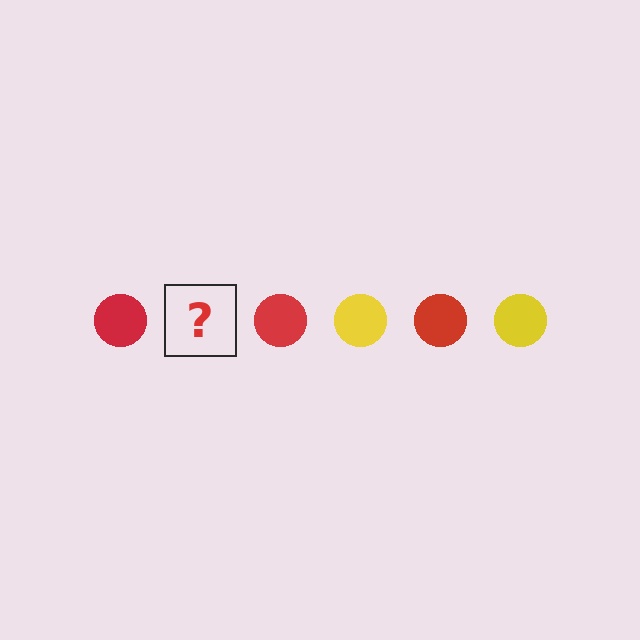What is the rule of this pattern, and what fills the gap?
The rule is that the pattern cycles through red, yellow circles. The gap should be filled with a yellow circle.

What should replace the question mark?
The question mark should be replaced with a yellow circle.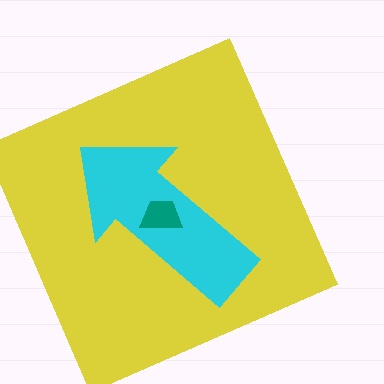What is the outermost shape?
The yellow square.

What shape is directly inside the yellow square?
The cyan arrow.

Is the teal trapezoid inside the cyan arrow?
Yes.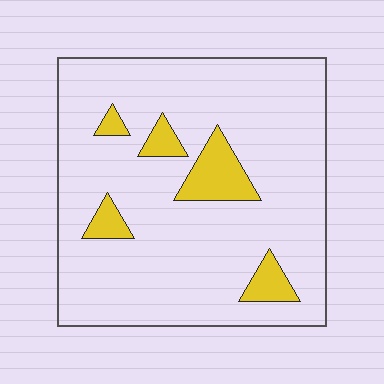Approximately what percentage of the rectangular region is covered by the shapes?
Approximately 10%.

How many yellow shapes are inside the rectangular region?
5.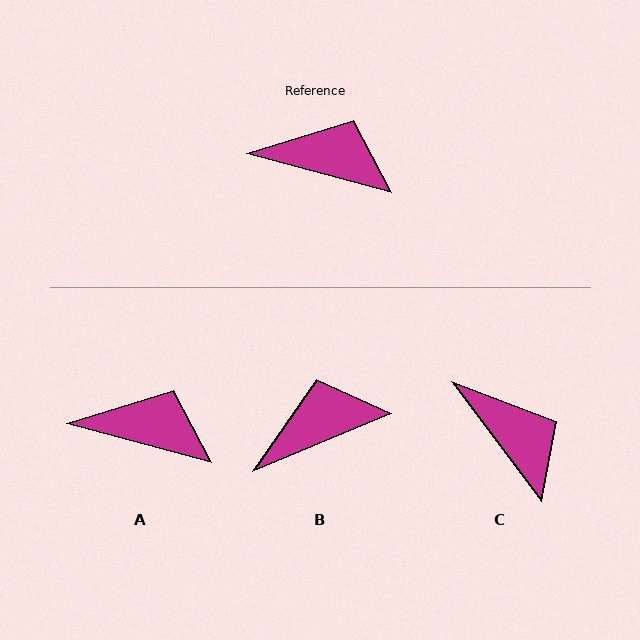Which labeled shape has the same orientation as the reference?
A.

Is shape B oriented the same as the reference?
No, it is off by about 38 degrees.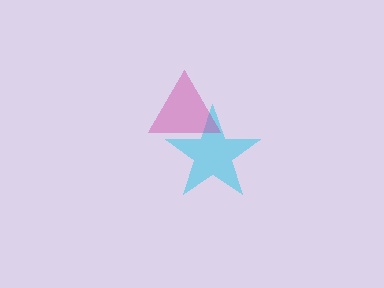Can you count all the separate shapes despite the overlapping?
Yes, there are 2 separate shapes.